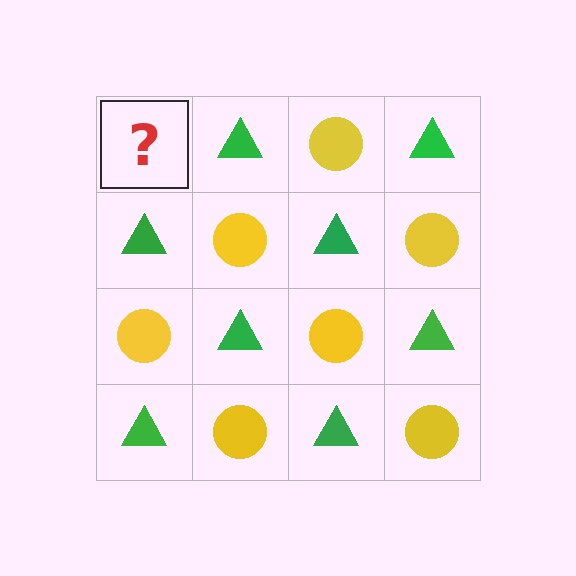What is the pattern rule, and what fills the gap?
The rule is that it alternates yellow circle and green triangle in a checkerboard pattern. The gap should be filled with a yellow circle.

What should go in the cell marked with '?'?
The missing cell should contain a yellow circle.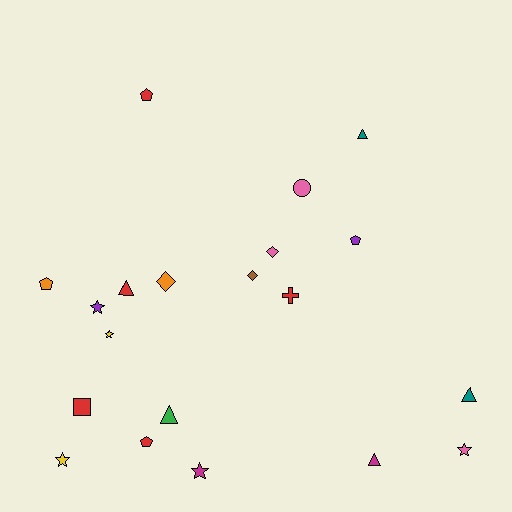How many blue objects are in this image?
There are no blue objects.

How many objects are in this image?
There are 20 objects.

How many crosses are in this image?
There is 1 cross.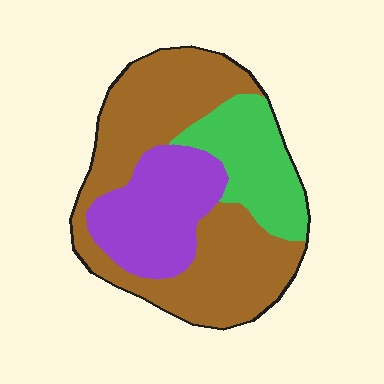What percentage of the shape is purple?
Purple covers roughly 25% of the shape.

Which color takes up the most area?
Brown, at roughly 55%.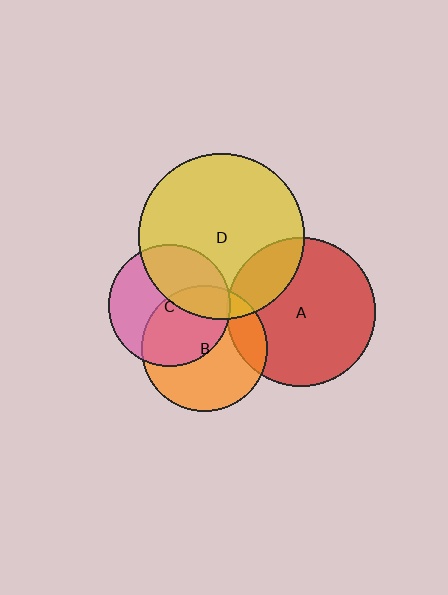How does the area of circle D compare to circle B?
Approximately 1.7 times.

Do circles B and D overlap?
Yes.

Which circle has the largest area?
Circle D (yellow).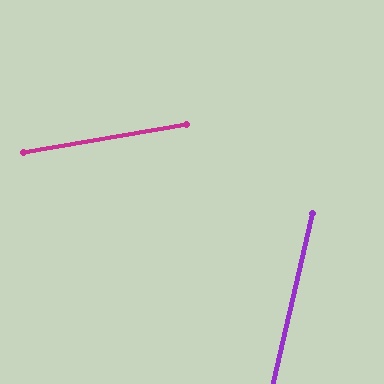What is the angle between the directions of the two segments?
Approximately 67 degrees.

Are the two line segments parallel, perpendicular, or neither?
Neither parallel nor perpendicular — they differ by about 67°.